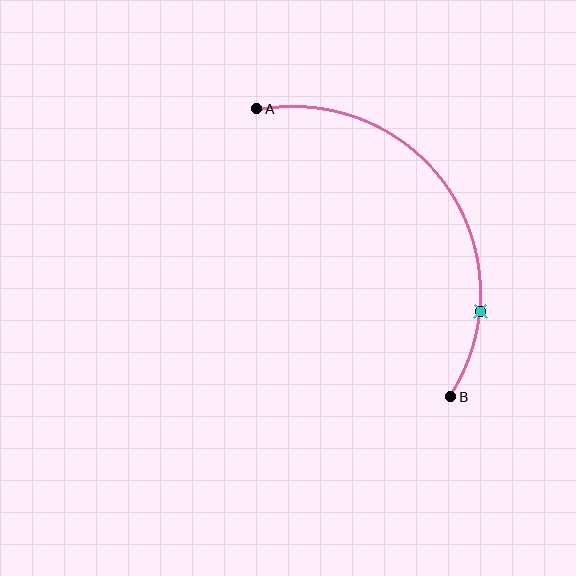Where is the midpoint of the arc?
The arc midpoint is the point on the curve farthest from the straight line joining A and B. It sits above and to the right of that line.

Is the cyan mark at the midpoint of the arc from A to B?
No. The cyan mark lies on the arc but is closer to endpoint B. The arc midpoint would be at the point on the curve equidistant along the arc from both A and B.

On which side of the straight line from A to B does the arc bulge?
The arc bulges above and to the right of the straight line connecting A and B.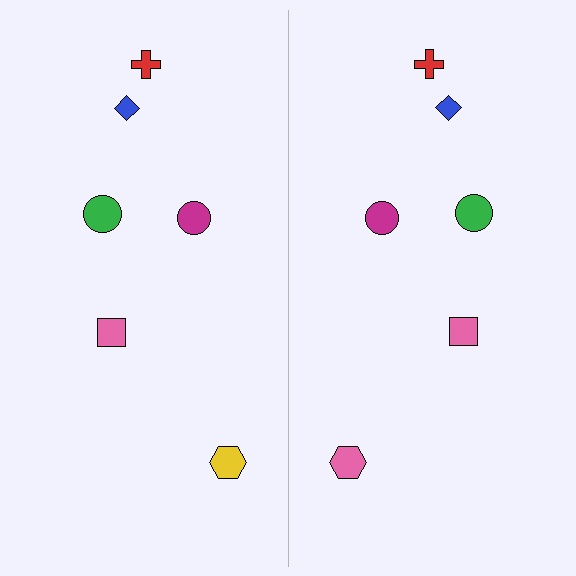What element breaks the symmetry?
The pink hexagon on the right side breaks the symmetry — its mirror counterpart is yellow.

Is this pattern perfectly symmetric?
No, the pattern is not perfectly symmetric. The pink hexagon on the right side breaks the symmetry — its mirror counterpart is yellow.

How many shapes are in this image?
There are 12 shapes in this image.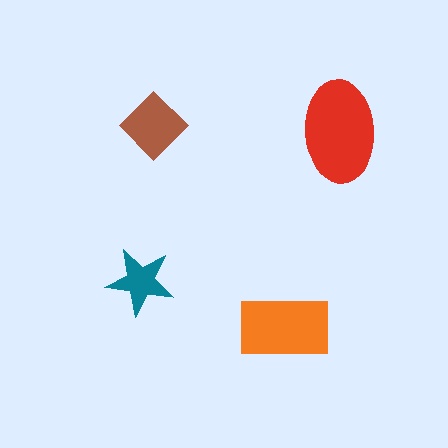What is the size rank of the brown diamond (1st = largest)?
3rd.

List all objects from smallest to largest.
The teal star, the brown diamond, the orange rectangle, the red ellipse.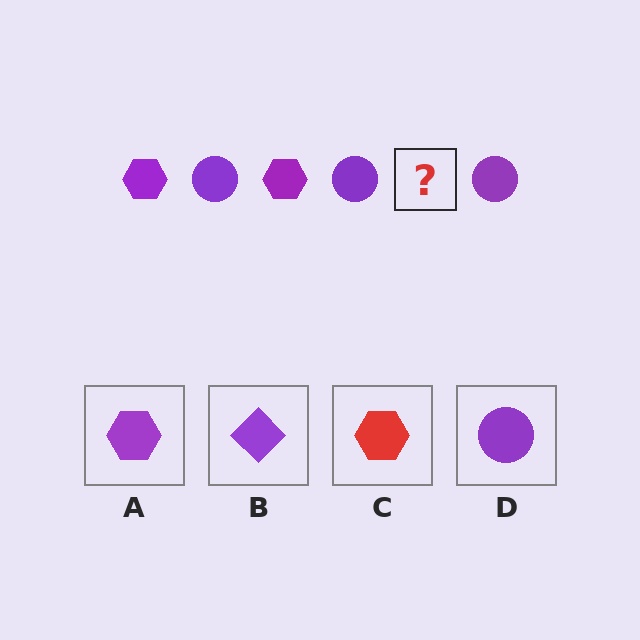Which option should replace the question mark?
Option A.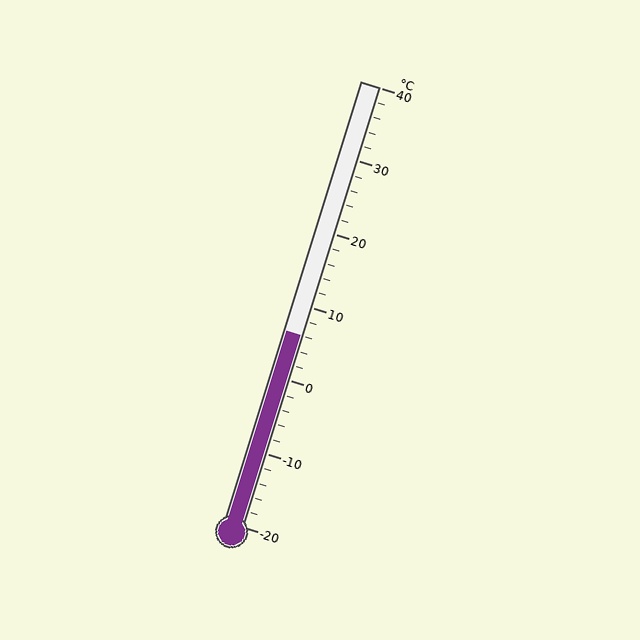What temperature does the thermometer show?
The thermometer shows approximately 6°C.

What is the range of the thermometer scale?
The thermometer scale ranges from -20°C to 40°C.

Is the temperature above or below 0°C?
The temperature is above 0°C.